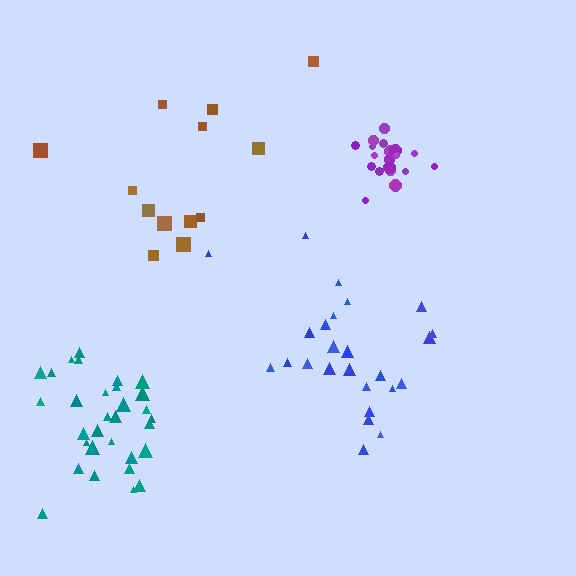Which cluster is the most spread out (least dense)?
Brown.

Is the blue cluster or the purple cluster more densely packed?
Purple.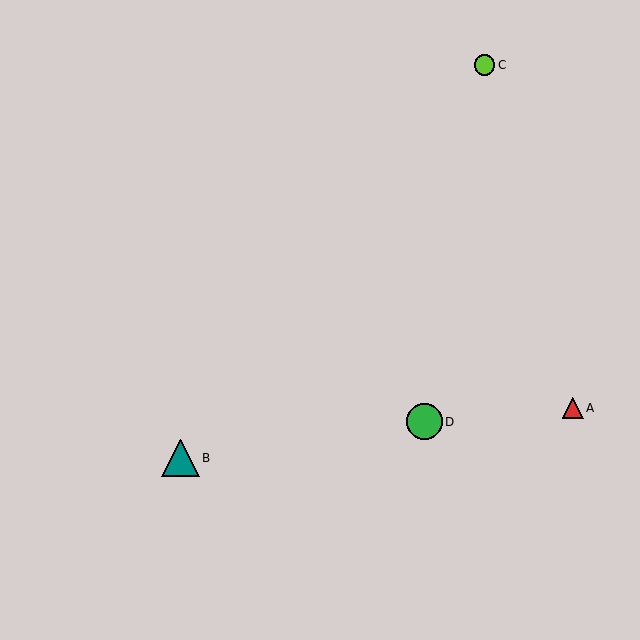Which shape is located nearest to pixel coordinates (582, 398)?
The red triangle (labeled A) at (573, 408) is nearest to that location.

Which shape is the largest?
The teal triangle (labeled B) is the largest.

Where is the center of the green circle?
The center of the green circle is at (425, 422).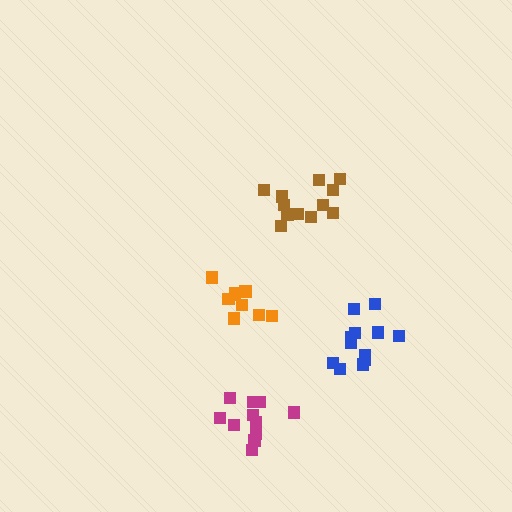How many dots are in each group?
Group 1: 12 dots, Group 2: 9 dots, Group 3: 11 dots, Group 4: 13 dots (45 total).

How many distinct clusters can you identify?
There are 4 distinct clusters.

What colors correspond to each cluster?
The clusters are colored: blue, orange, magenta, brown.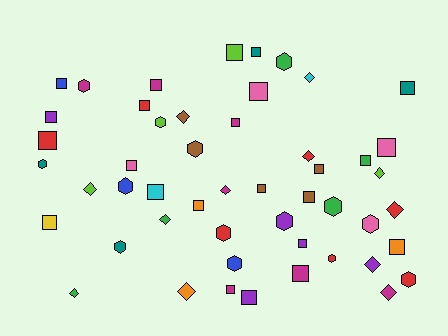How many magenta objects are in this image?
There are 7 magenta objects.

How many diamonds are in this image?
There are 12 diamonds.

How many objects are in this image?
There are 50 objects.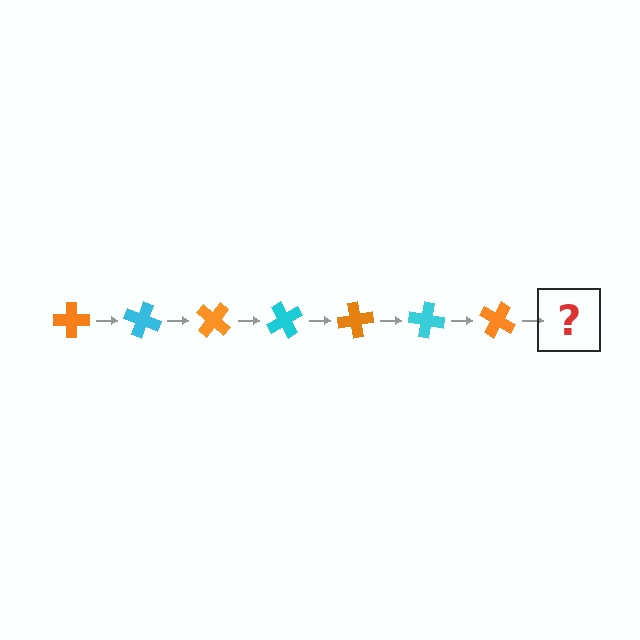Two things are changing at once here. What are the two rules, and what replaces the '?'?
The two rules are that it rotates 20 degrees each step and the color cycles through orange and cyan. The '?' should be a cyan cross, rotated 140 degrees from the start.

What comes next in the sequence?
The next element should be a cyan cross, rotated 140 degrees from the start.